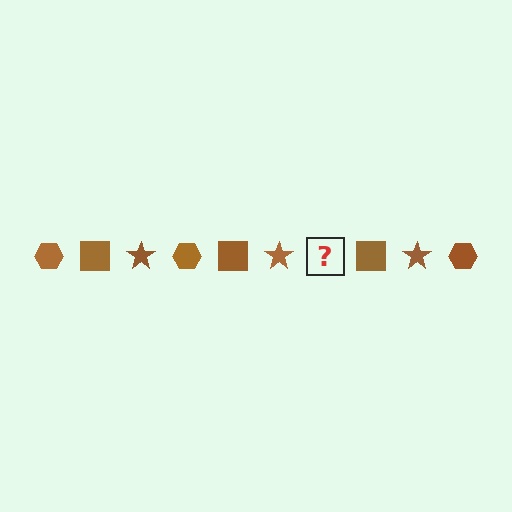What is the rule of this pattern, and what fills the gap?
The rule is that the pattern cycles through hexagon, square, star shapes in brown. The gap should be filled with a brown hexagon.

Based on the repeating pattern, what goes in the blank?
The blank should be a brown hexagon.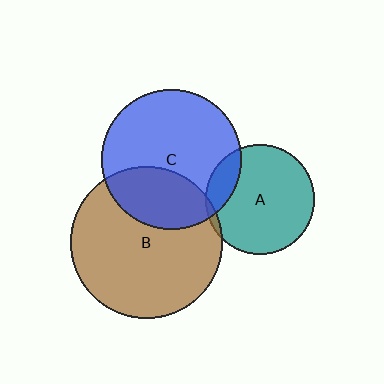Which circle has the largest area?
Circle B (brown).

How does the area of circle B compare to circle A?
Approximately 1.9 times.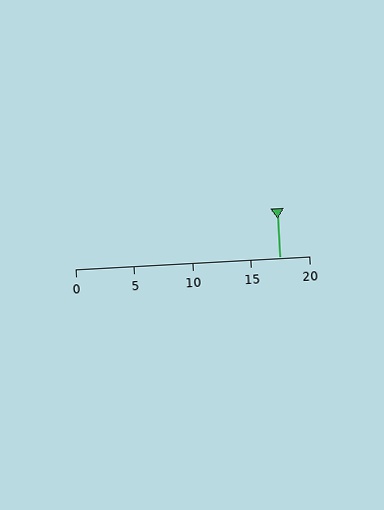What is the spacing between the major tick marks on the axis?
The major ticks are spaced 5 apart.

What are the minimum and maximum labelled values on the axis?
The axis runs from 0 to 20.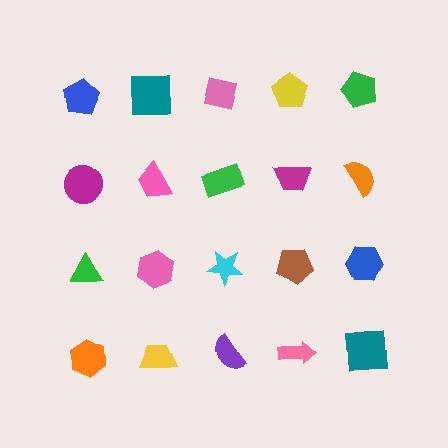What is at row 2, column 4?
A magenta trapezoid.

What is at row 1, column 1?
A blue pentagon.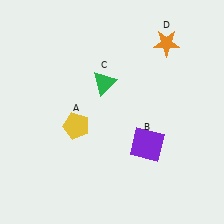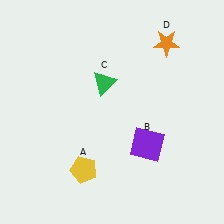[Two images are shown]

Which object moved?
The yellow pentagon (A) moved down.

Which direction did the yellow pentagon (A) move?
The yellow pentagon (A) moved down.